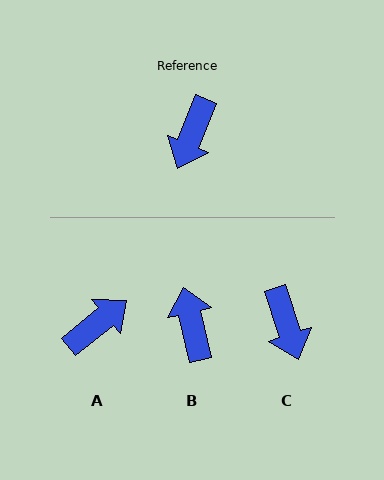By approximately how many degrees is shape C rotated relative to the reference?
Approximately 40 degrees counter-clockwise.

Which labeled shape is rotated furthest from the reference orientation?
A, about 151 degrees away.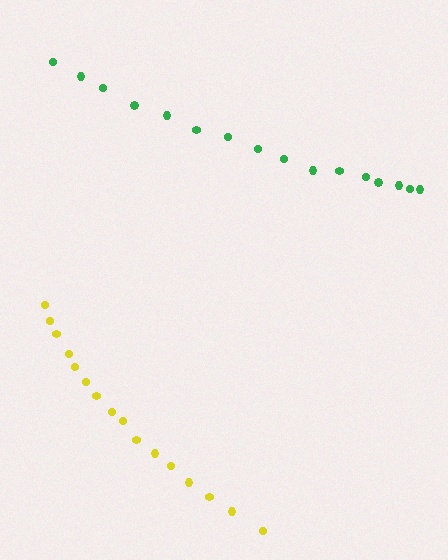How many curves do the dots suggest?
There are 2 distinct paths.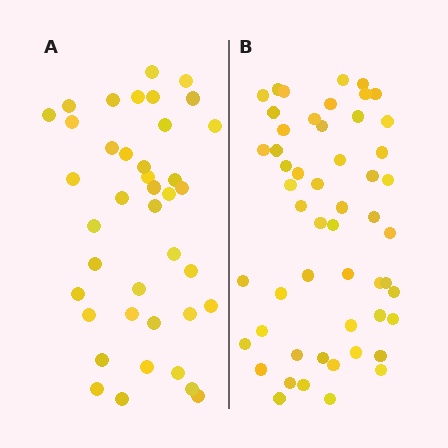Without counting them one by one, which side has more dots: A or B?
Region B (the right region) has more dots.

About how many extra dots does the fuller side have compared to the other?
Region B has approximately 15 more dots than region A.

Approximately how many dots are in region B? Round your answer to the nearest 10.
About 50 dots. (The exact count is 53, which rounds to 50.)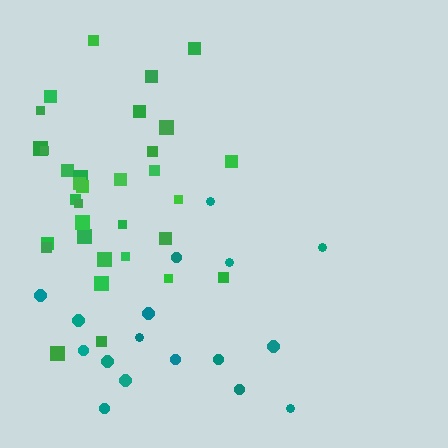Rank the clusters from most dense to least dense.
green, teal.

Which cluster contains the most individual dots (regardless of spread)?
Green (33).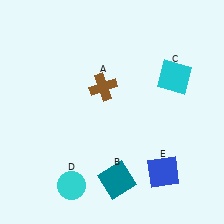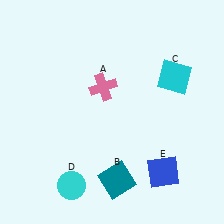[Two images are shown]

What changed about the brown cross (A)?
In Image 1, A is brown. In Image 2, it changed to pink.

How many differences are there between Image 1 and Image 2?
There is 1 difference between the two images.